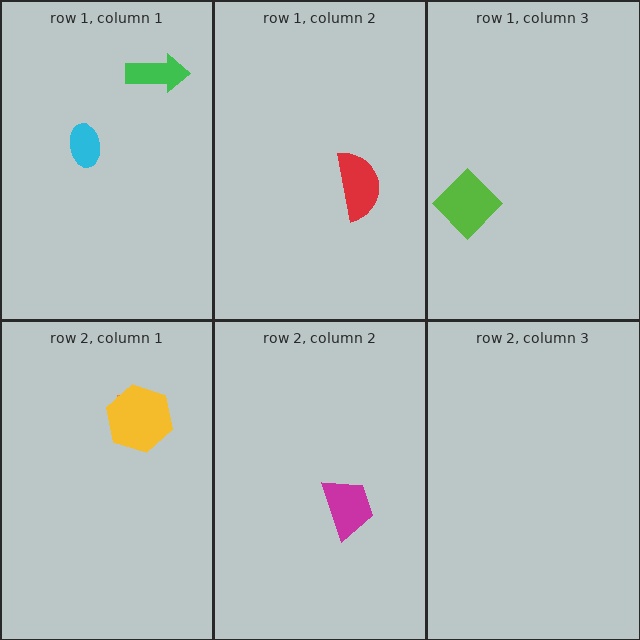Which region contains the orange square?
The row 2, column 1 region.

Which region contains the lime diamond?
The row 1, column 3 region.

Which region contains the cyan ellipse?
The row 1, column 1 region.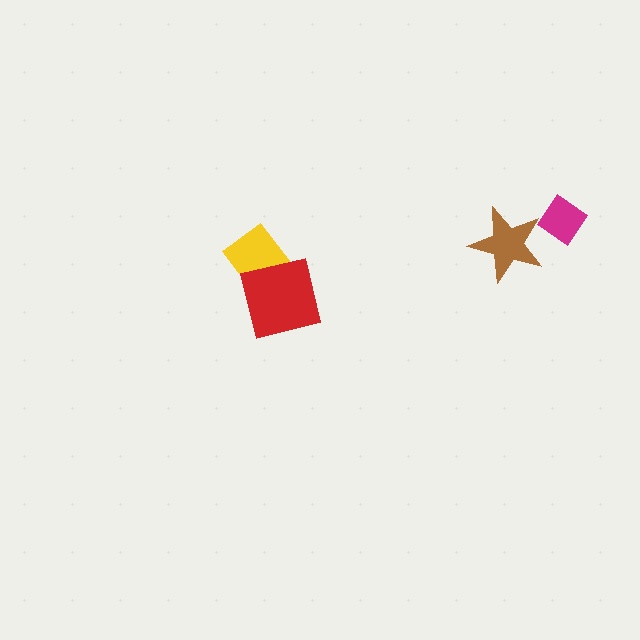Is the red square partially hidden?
No, no other shape covers it.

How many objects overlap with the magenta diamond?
0 objects overlap with the magenta diamond.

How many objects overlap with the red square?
1 object overlaps with the red square.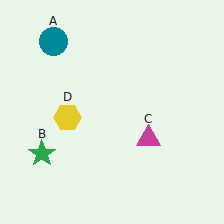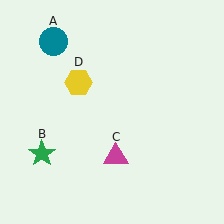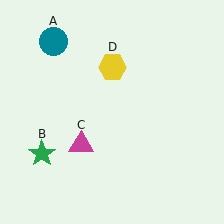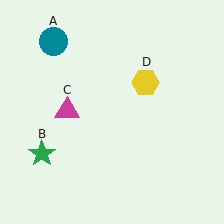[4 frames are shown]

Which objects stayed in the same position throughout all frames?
Teal circle (object A) and green star (object B) remained stationary.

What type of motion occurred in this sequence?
The magenta triangle (object C), yellow hexagon (object D) rotated clockwise around the center of the scene.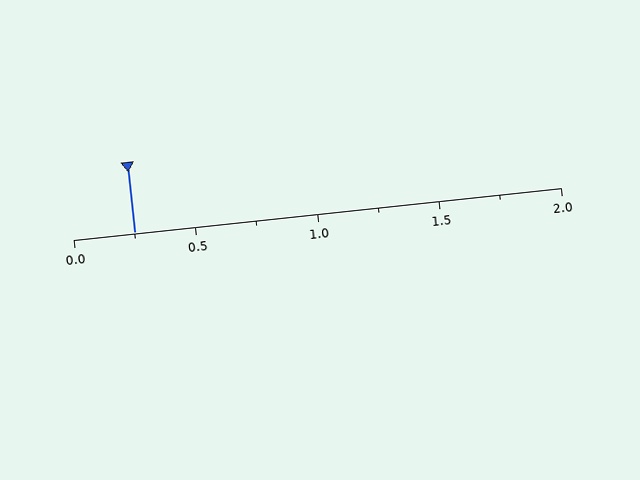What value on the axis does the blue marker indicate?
The marker indicates approximately 0.25.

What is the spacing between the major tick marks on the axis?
The major ticks are spaced 0.5 apart.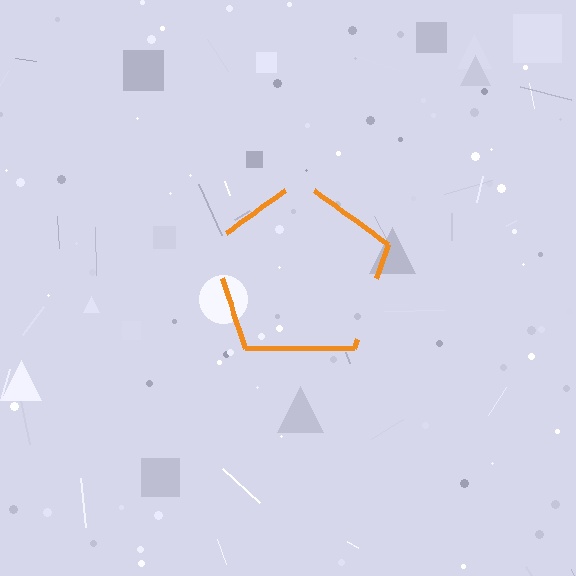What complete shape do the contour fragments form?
The contour fragments form a pentagon.